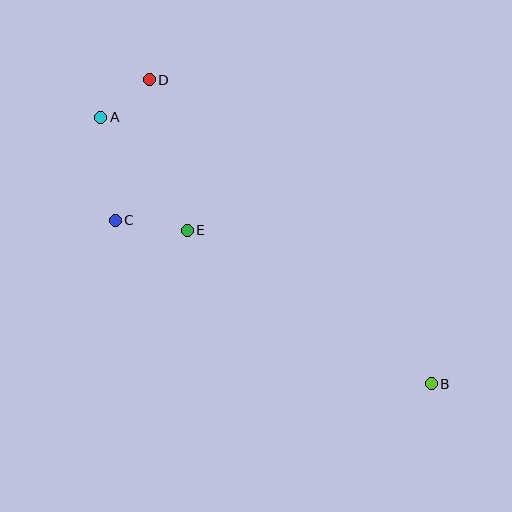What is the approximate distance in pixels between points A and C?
The distance between A and C is approximately 104 pixels.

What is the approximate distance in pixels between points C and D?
The distance between C and D is approximately 145 pixels.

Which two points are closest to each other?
Points A and D are closest to each other.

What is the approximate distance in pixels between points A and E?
The distance between A and E is approximately 142 pixels.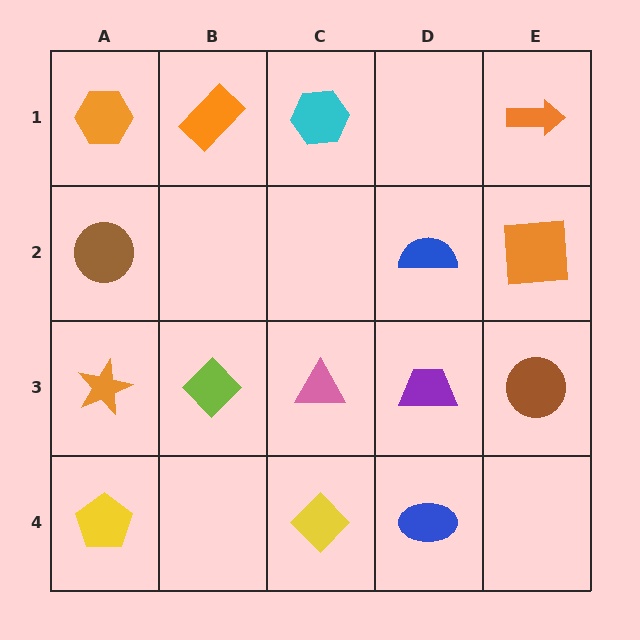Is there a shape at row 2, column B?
No, that cell is empty.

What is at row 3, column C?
A pink triangle.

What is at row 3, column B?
A lime diamond.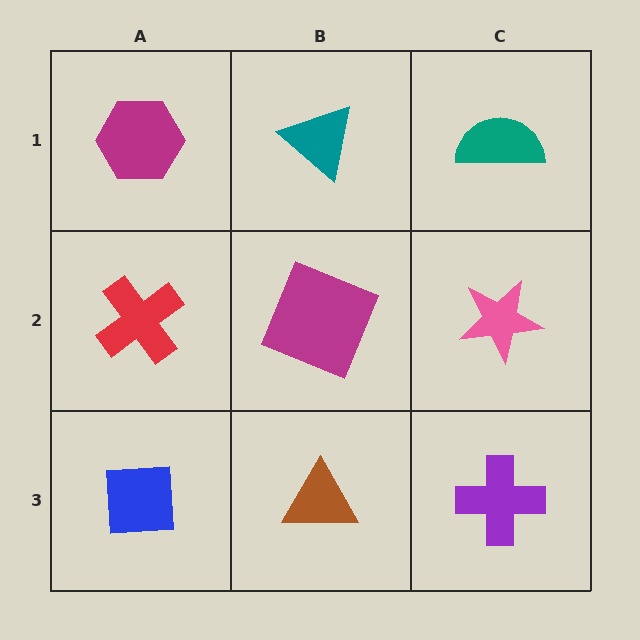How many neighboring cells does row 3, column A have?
2.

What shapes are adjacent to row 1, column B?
A magenta square (row 2, column B), a magenta hexagon (row 1, column A), a teal semicircle (row 1, column C).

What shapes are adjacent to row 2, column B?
A teal triangle (row 1, column B), a brown triangle (row 3, column B), a red cross (row 2, column A), a pink star (row 2, column C).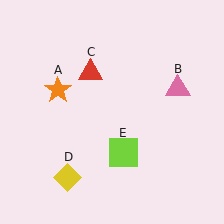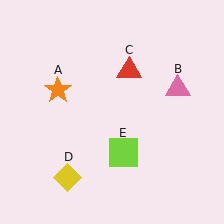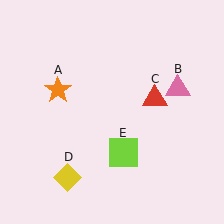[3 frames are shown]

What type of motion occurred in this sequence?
The red triangle (object C) rotated clockwise around the center of the scene.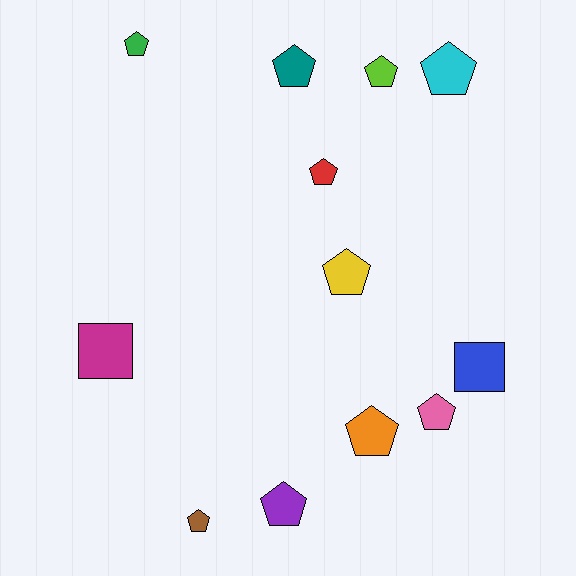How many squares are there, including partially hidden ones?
There are 2 squares.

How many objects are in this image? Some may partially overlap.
There are 12 objects.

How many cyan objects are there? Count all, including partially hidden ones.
There is 1 cyan object.